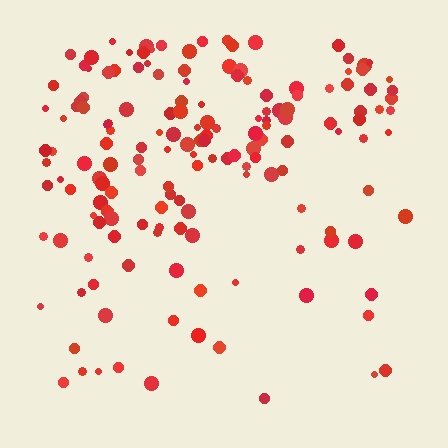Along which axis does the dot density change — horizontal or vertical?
Vertical.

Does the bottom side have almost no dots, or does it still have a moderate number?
Still a moderate number, just noticeably fewer than the top.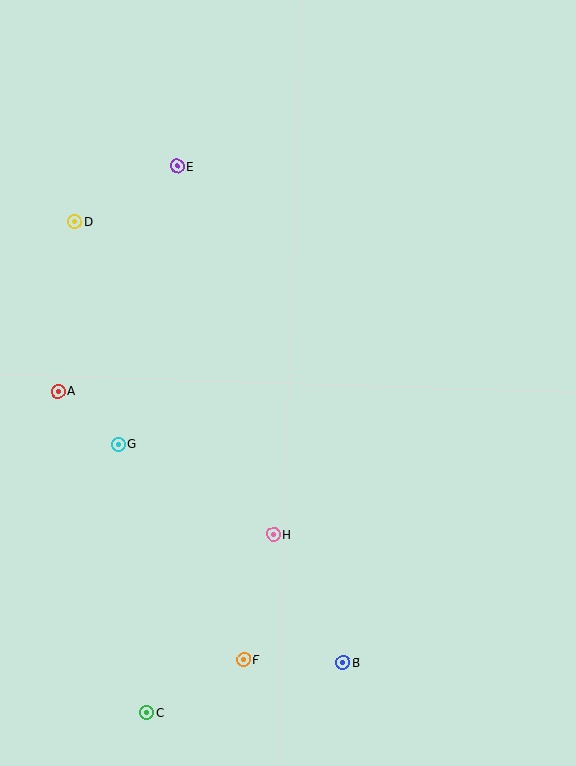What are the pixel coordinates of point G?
Point G is at (118, 444).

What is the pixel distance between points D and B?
The distance between D and B is 516 pixels.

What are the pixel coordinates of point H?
Point H is at (273, 534).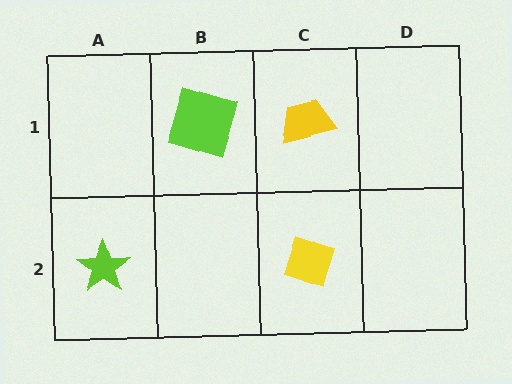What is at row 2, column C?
A yellow diamond.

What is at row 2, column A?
A lime star.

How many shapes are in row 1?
2 shapes.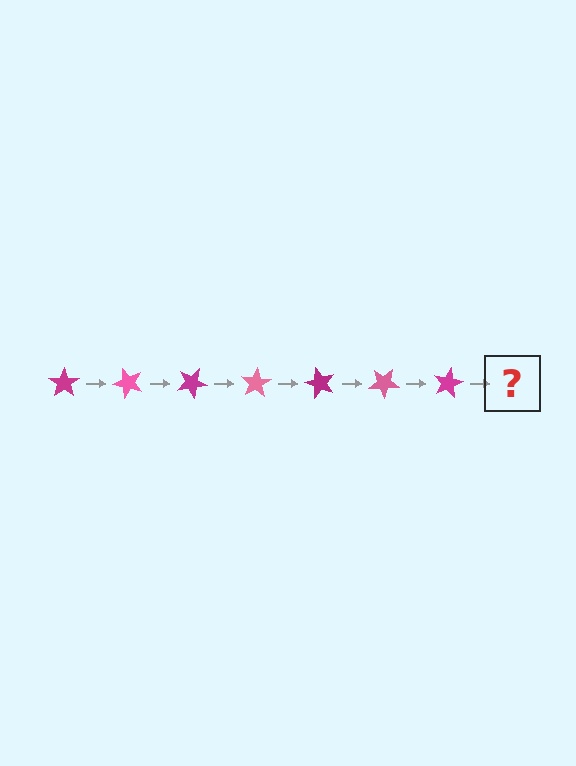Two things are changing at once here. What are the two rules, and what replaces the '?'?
The two rules are that it rotates 50 degrees each step and the color cycles through magenta and pink. The '?' should be a pink star, rotated 350 degrees from the start.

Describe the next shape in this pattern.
It should be a pink star, rotated 350 degrees from the start.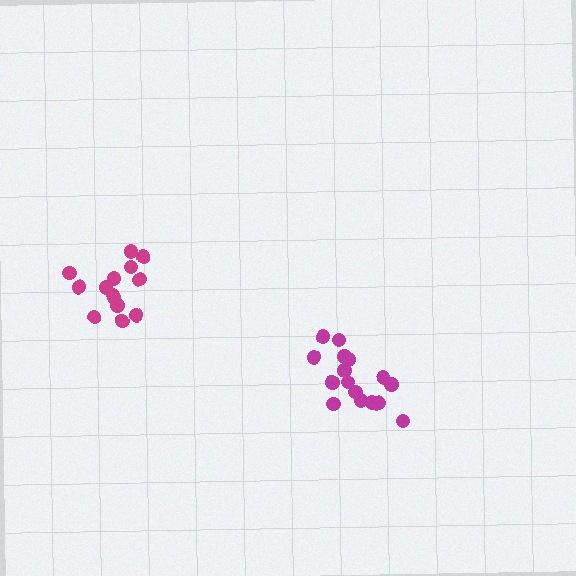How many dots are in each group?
Group 1: 14 dots, Group 2: 17 dots (31 total).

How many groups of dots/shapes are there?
There are 2 groups.